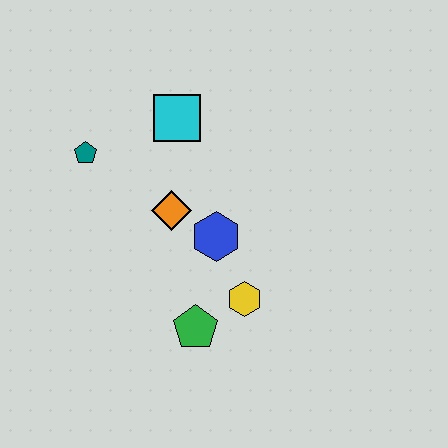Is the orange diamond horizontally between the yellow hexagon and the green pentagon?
No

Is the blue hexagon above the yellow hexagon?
Yes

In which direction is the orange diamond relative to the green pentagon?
The orange diamond is above the green pentagon.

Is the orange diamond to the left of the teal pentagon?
No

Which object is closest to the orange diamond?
The blue hexagon is closest to the orange diamond.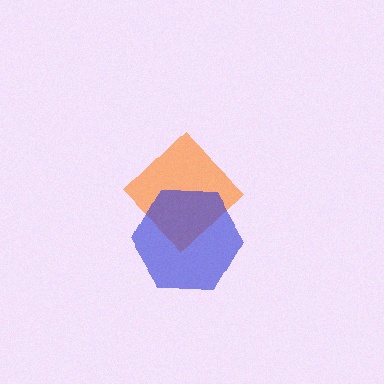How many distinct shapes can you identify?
There are 2 distinct shapes: an orange diamond, a blue hexagon.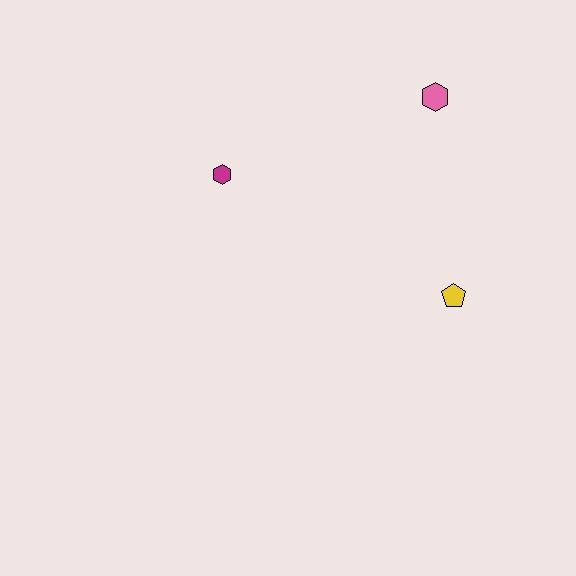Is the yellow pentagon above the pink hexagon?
No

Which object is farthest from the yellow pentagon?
The magenta hexagon is farthest from the yellow pentagon.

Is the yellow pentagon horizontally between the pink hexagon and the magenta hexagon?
No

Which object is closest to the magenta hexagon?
The pink hexagon is closest to the magenta hexagon.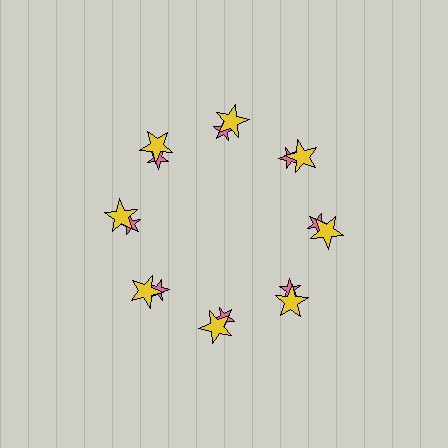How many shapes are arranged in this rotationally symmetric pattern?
There are 16 shapes, arranged in 8 groups of 2.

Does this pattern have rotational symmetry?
Yes, this pattern has 8-fold rotational symmetry. It looks the same after rotating 45 degrees around the center.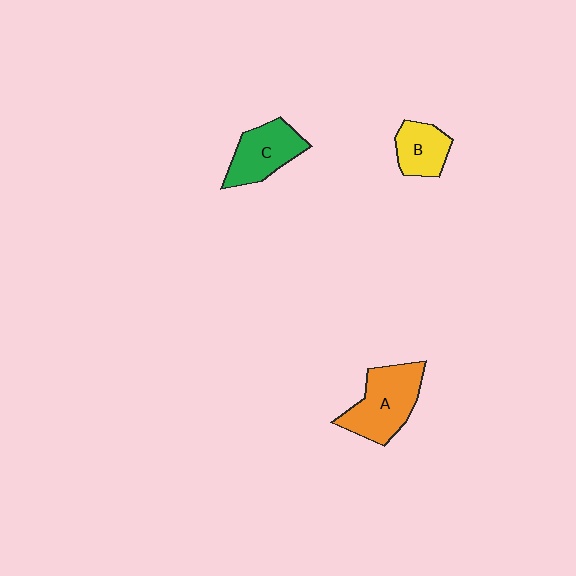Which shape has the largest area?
Shape A (orange).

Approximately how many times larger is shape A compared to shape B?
Approximately 1.7 times.